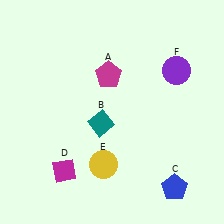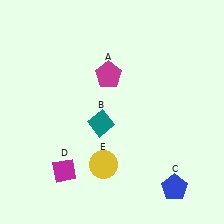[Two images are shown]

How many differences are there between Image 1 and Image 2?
There is 1 difference between the two images.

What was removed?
The purple circle (F) was removed in Image 2.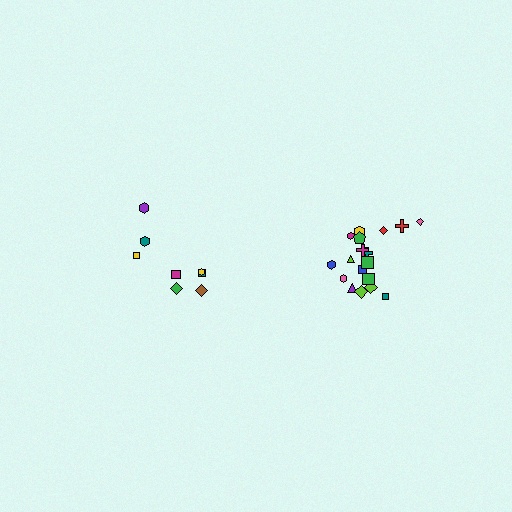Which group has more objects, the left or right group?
The right group.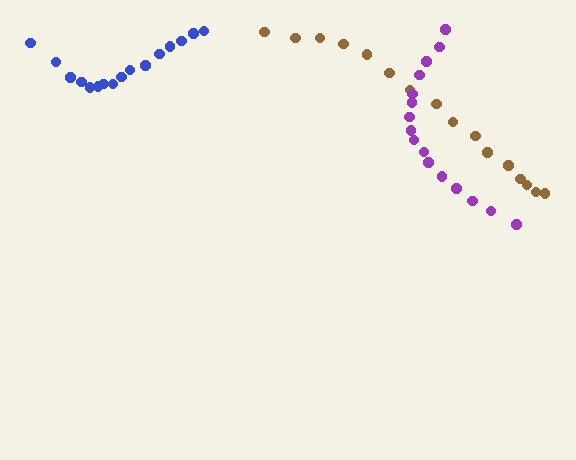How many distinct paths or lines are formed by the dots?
There are 3 distinct paths.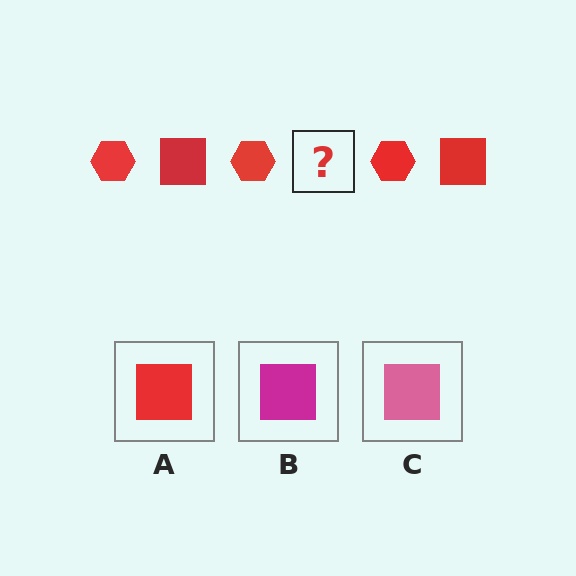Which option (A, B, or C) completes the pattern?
A.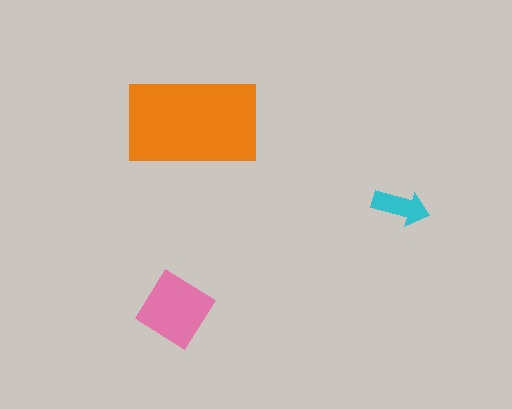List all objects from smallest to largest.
The cyan arrow, the pink diamond, the orange rectangle.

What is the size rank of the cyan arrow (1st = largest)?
3rd.